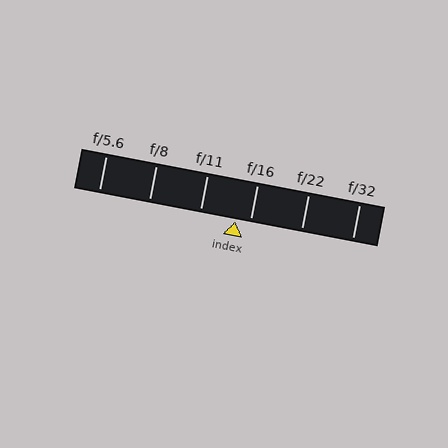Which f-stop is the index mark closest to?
The index mark is closest to f/16.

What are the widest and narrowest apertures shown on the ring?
The widest aperture shown is f/5.6 and the narrowest is f/32.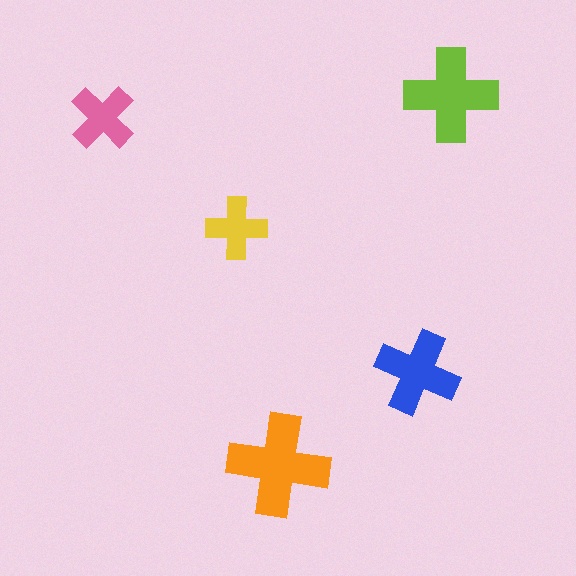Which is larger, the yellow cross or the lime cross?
The lime one.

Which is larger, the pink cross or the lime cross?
The lime one.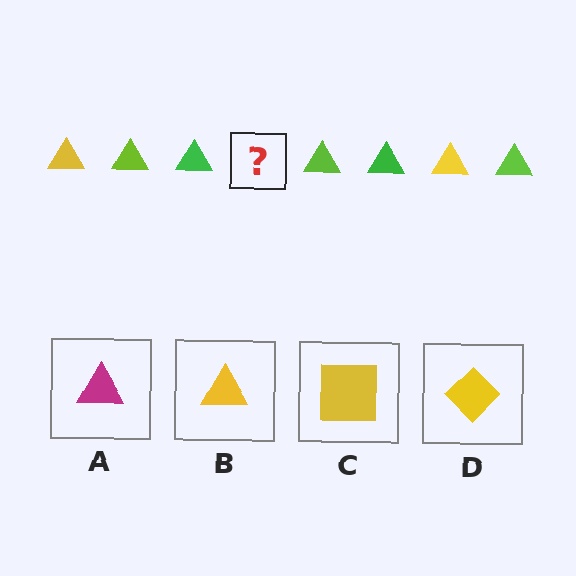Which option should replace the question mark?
Option B.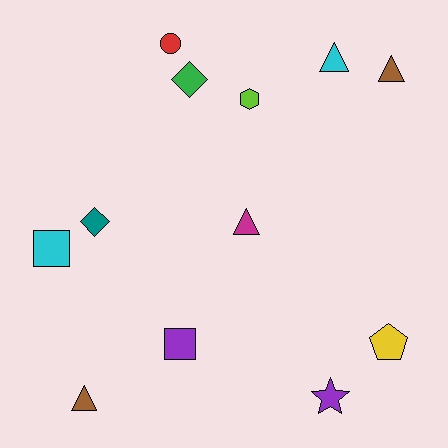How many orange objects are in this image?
There are no orange objects.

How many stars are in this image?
There is 1 star.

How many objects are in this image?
There are 12 objects.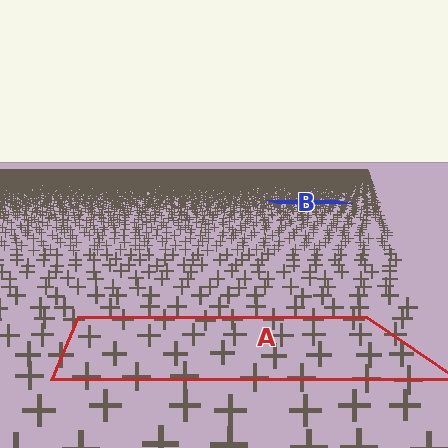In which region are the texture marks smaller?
The texture marks are smaller in region B, because it is farther away.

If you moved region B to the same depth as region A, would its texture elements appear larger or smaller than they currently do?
They would appear larger. At a closer depth, the same texture elements are projected at a bigger on-screen size.